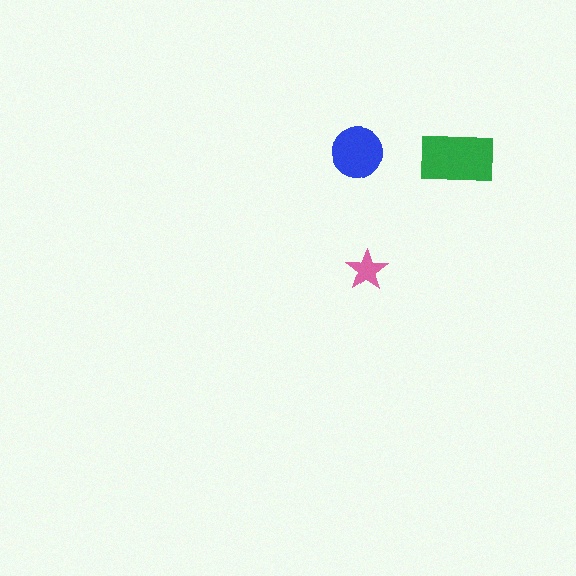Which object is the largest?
The green rectangle.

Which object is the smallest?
The pink star.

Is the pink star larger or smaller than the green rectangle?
Smaller.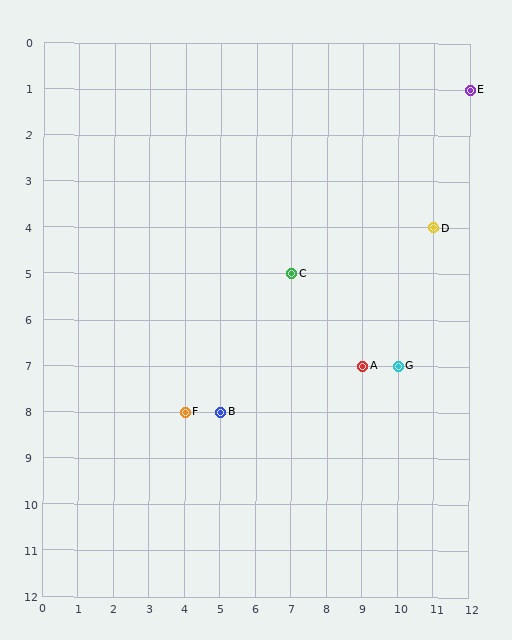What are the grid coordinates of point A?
Point A is at grid coordinates (9, 7).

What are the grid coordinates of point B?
Point B is at grid coordinates (5, 8).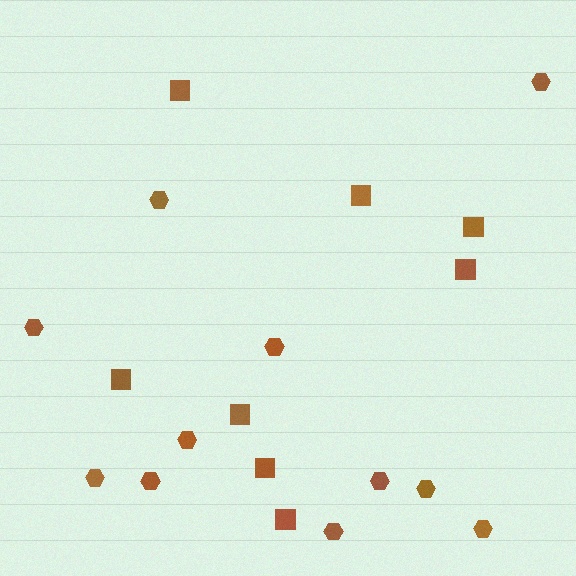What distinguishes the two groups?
There are 2 groups: one group of squares (8) and one group of hexagons (11).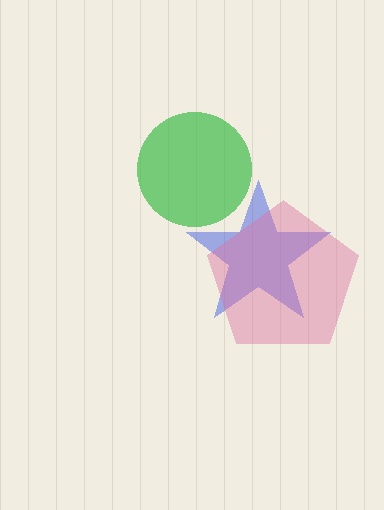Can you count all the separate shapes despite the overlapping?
Yes, there are 3 separate shapes.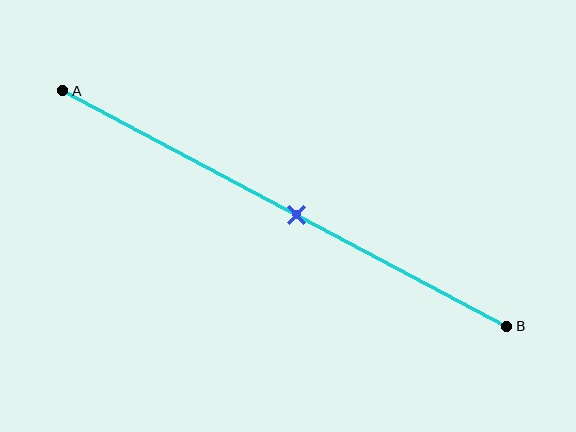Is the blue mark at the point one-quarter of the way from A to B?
No, the mark is at about 55% from A, not at the 25% one-quarter point.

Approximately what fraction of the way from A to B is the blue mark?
The blue mark is approximately 55% of the way from A to B.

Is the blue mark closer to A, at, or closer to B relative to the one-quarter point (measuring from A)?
The blue mark is closer to point B than the one-quarter point of segment AB.